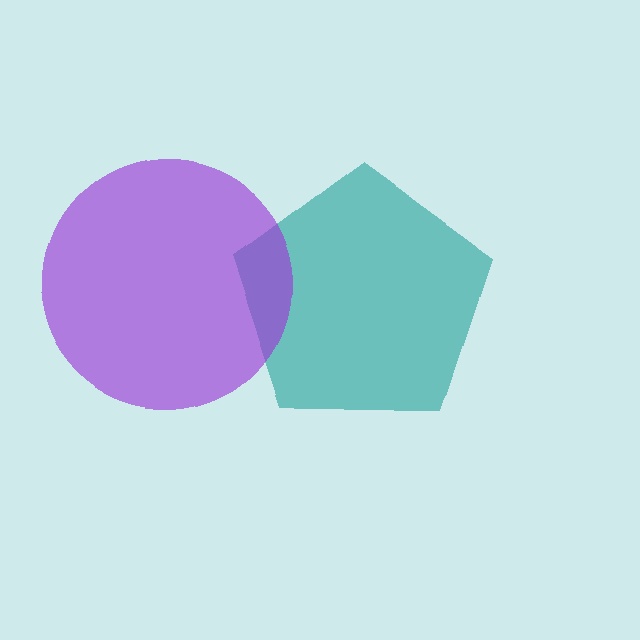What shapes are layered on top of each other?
The layered shapes are: a teal pentagon, a purple circle.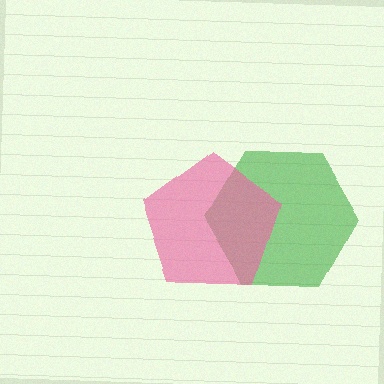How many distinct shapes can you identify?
There are 2 distinct shapes: a green hexagon, a pink pentagon.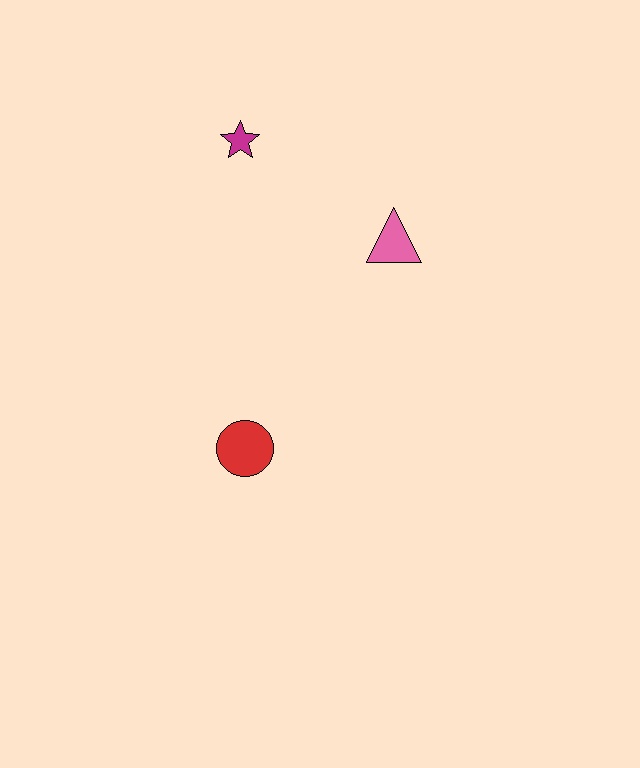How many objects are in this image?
There are 3 objects.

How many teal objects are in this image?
There are no teal objects.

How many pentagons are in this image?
There are no pentagons.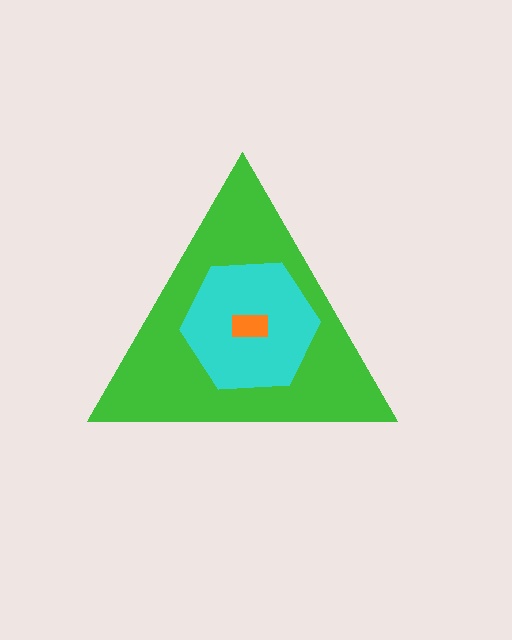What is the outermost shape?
The green triangle.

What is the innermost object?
The orange rectangle.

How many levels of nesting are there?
3.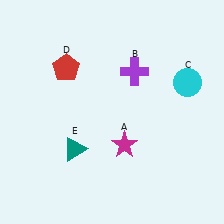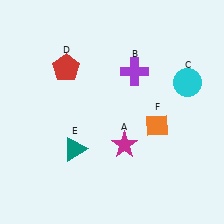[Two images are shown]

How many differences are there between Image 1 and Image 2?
There is 1 difference between the two images.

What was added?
An orange diamond (F) was added in Image 2.